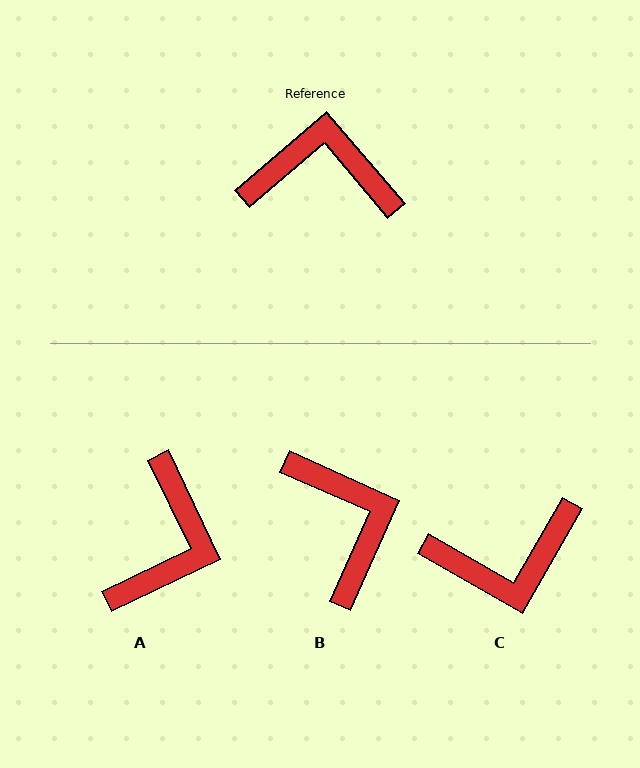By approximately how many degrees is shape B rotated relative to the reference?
Approximately 65 degrees clockwise.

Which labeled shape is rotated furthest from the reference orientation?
C, about 161 degrees away.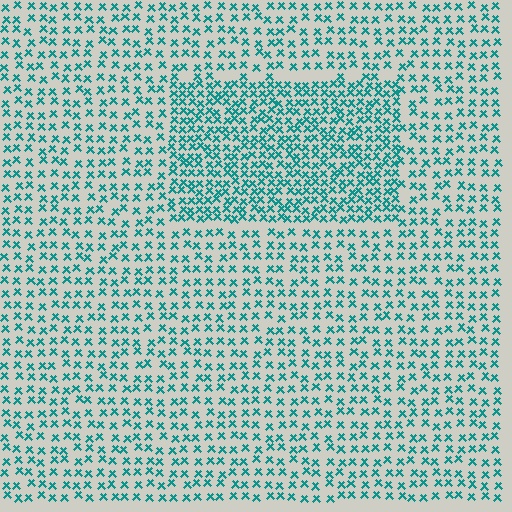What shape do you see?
I see a rectangle.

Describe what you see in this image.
The image contains small teal elements arranged at two different densities. A rectangle-shaped region is visible where the elements are more densely packed than the surrounding area.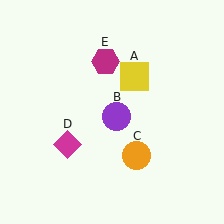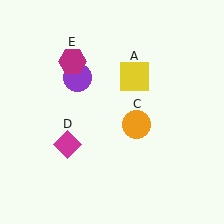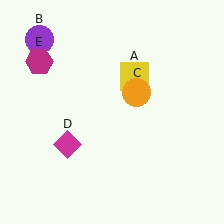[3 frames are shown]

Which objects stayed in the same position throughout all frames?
Yellow square (object A) and magenta diamond (object D) remained stationary.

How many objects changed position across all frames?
3 objects changed position: purple circle (object B), orange circle (object C), magenta hexagon (object E).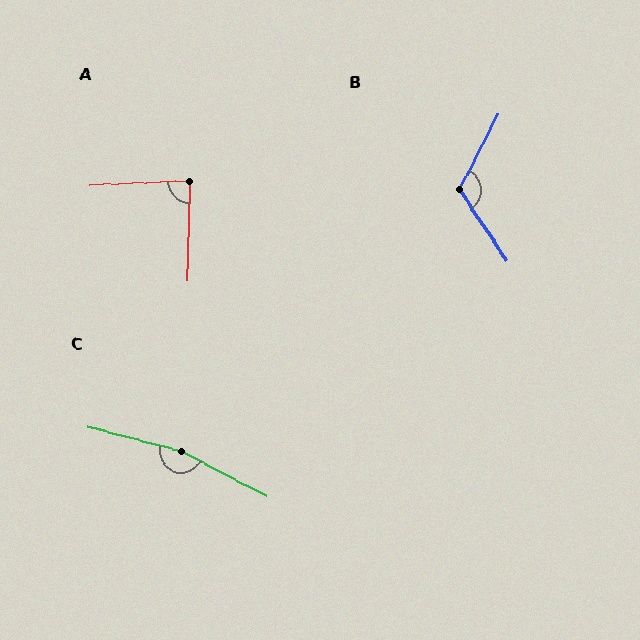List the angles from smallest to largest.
A (86°), B (119°), C (167°).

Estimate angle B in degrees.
Approximately 119 degrees.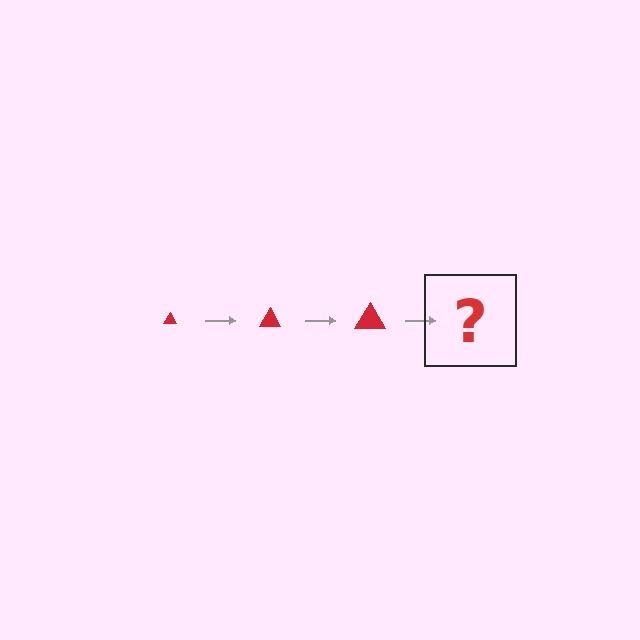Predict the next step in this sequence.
The next step is a red triangle, larger than the previous one.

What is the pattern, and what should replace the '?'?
The pattern is that the triangle gets progressively larger each step. The '?' should be a red triangle, larger than the previous one.